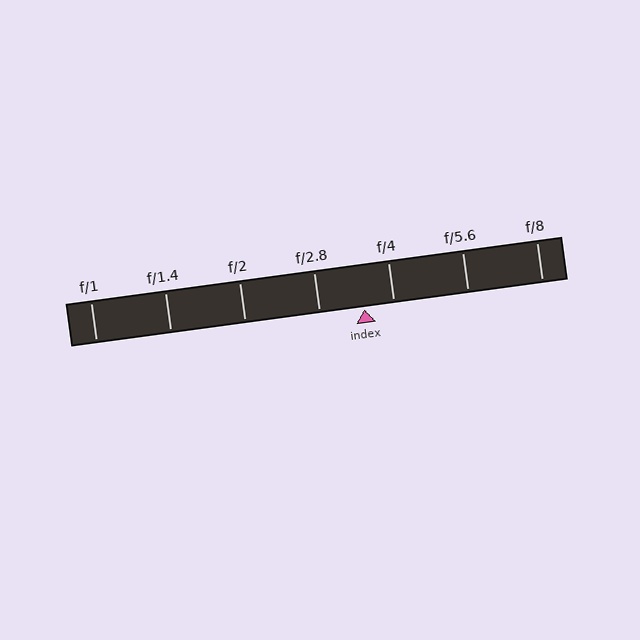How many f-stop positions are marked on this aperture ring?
There are 7 f-stop positions marked.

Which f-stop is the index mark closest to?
The index mark is closest to f/4.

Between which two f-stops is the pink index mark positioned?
The index mark is between f/2.8 and f/4.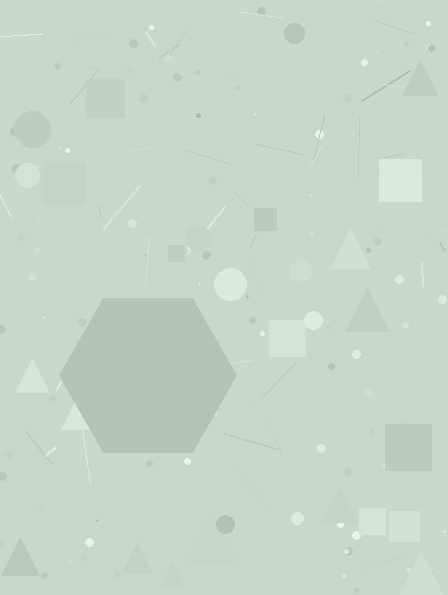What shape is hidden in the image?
A hexagon is hidden in the image.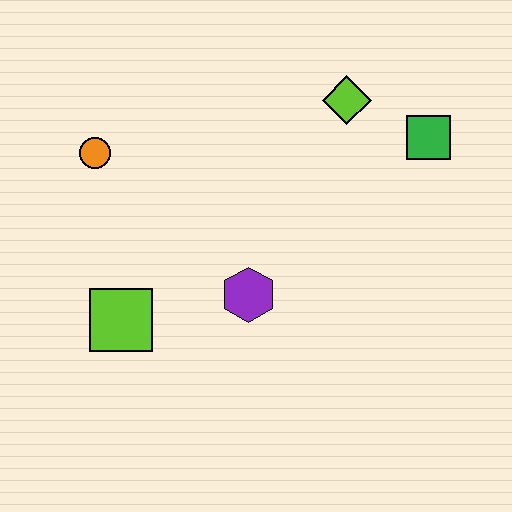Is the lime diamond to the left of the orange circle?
No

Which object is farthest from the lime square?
The green square is farthest from the lime square.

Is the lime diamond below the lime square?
No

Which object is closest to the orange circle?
The lime square is closest to the orange circle.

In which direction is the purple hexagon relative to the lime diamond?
The purple hexagon is below the lime diamond.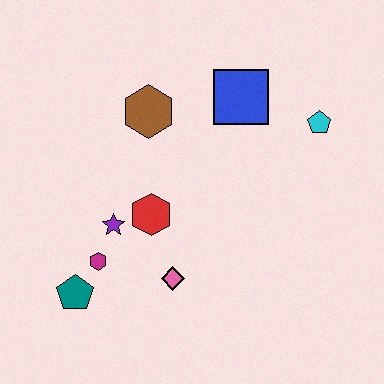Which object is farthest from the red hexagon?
The cyan pentagon is farthest from the red hexagon.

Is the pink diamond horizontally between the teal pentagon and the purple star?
No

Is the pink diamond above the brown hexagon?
No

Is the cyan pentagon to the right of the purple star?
Yes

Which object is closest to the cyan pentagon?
The blue square is closest to the cyan pentagon.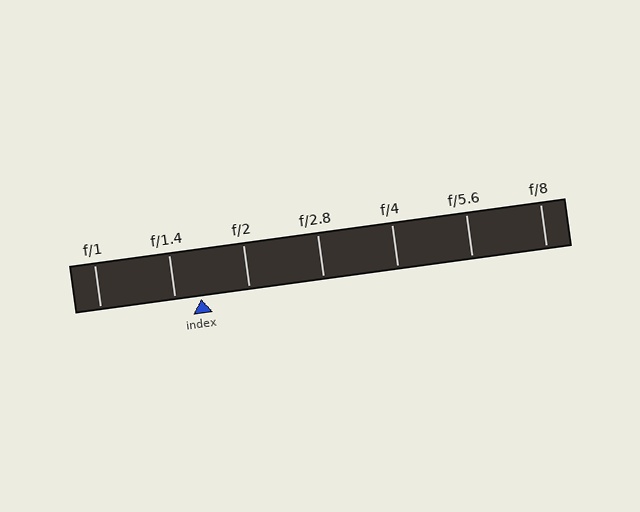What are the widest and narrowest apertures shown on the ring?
The widest aperture shown is f/1 and the narrowest is f/8.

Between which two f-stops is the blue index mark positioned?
The index mark is between f/1.4 and f/2.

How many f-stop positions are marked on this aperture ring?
There are 7 f-stop positions marked.